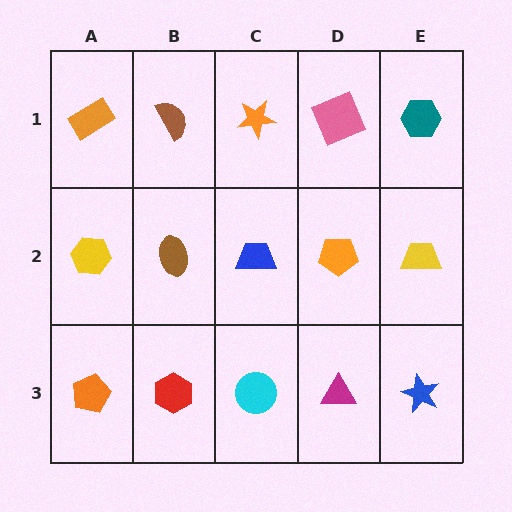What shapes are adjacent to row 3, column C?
A blue trapezoid (row 2, column C), a red hexagon (row 3, column B), a magenta triangle (row 3, column D).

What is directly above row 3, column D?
An orange pentagon.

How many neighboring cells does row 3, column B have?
3.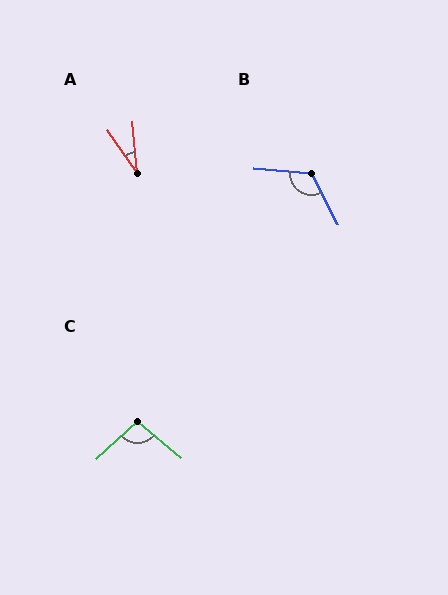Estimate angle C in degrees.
Approximately 97 degrees.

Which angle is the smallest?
A, at approximately 30 degrees.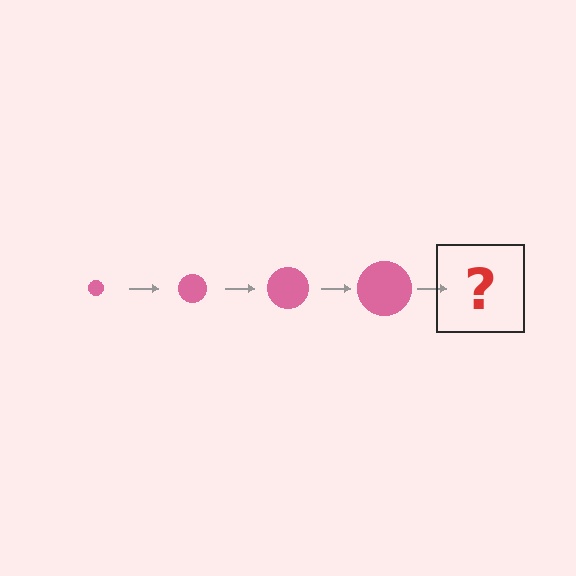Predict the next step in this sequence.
The next step is a pink circle, larger than the previous one.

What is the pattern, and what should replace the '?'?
The pattern is that the circle gets progressively larger each step. The '?' should be a pink circle, larger than the previous one.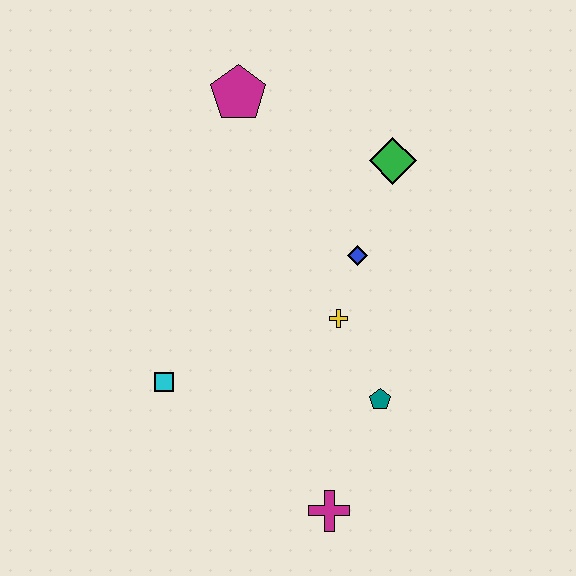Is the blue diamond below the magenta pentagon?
Yes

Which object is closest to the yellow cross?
The blue diamond is closest to the yellow cross.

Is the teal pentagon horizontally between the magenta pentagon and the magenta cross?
No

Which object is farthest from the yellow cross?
The magenta pentagon is farthest from the yellow cross.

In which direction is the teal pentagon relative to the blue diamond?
The teal pentagon is below the blue diamond.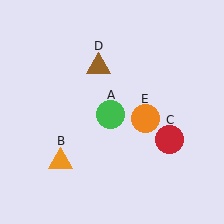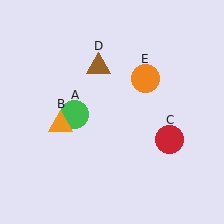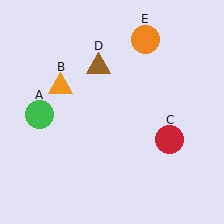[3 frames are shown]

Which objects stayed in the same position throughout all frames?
Red circle (object C) and brown triangle (object D) remained stationary.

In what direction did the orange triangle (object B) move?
The orange triangle (object B) moved up.